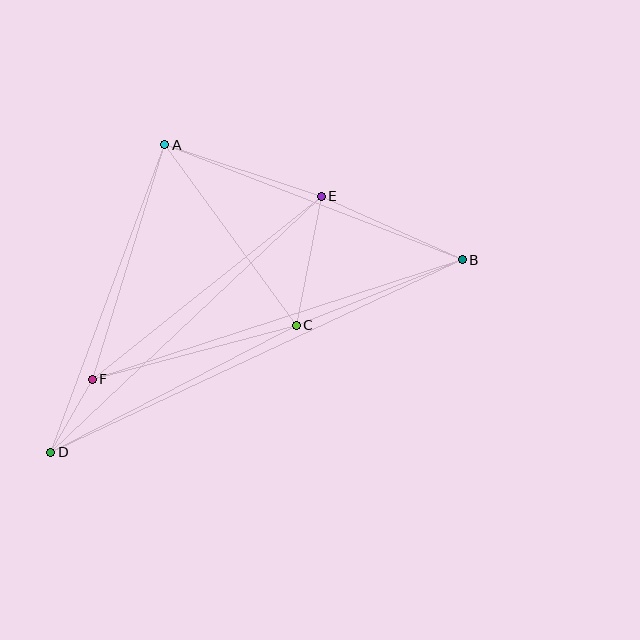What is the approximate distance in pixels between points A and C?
The distance between A and C is approximately 223 pixels.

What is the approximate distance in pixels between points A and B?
The distance between A and B is approximately 319 pixels.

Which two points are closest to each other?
Points D and F are closest to each other.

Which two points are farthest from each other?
Points B and D are farthest from each other.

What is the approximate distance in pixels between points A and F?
The distance between A and F is approximately 246 pixels.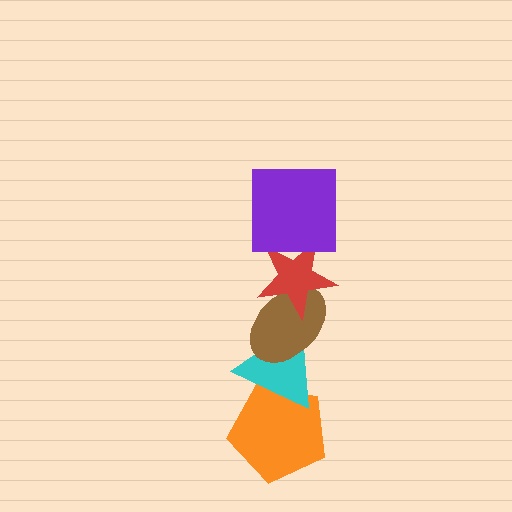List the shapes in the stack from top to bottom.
From top to bottom: the purple square, the red star, the brown ellipse, the cyan triangle, the orange pentagon.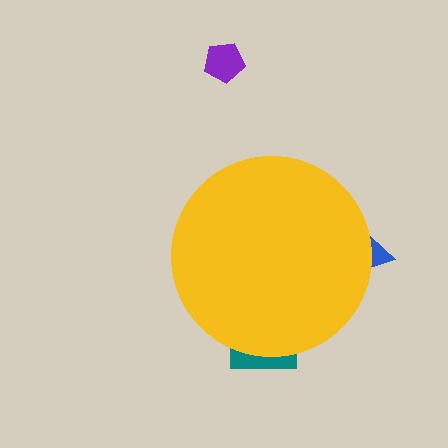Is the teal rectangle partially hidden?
Yes, the teal rectangle is partially hidden behind the yellow circle.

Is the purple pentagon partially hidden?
No, the purple pentagon is fully visible.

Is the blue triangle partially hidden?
Yes, the blue triangle is partially hidden behind the yellow circle.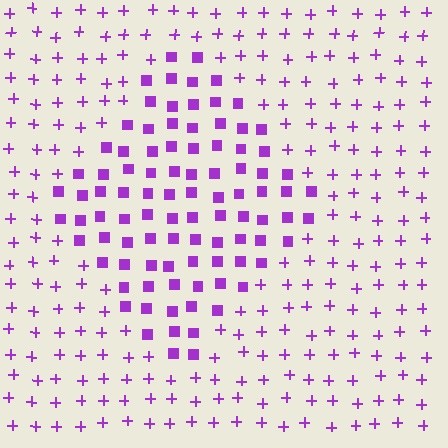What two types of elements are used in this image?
The image uses squares inside the diamond region and plus signs outside it.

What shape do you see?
I see a diamond.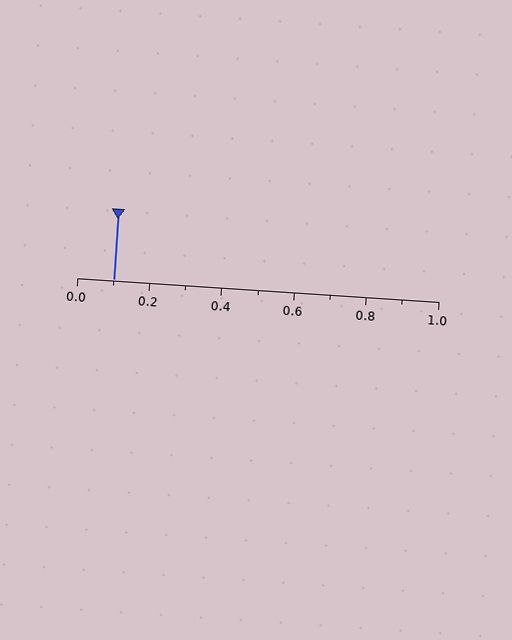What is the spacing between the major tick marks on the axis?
The major ticks are spaced 0.2 apart.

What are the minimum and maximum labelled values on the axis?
The axis runs from 0.0 to 1.0.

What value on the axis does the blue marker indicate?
The marker indicates approximately 0.1.